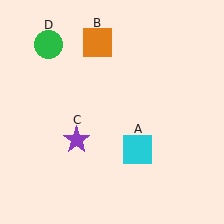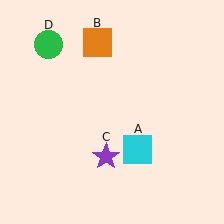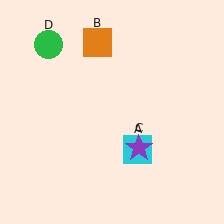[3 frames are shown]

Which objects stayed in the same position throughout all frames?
Cyan square (object A) and orange square (object B) and green circle (object D) remained stationary.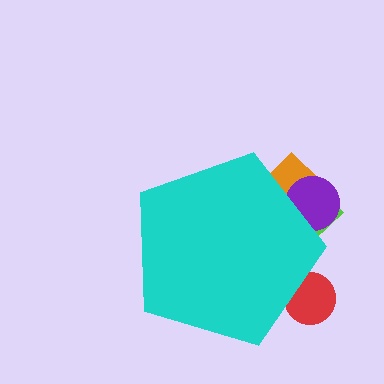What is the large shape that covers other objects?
A cyan pentagon.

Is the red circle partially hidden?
Yes, the red circle is partially hidden behind the cyan pentagon.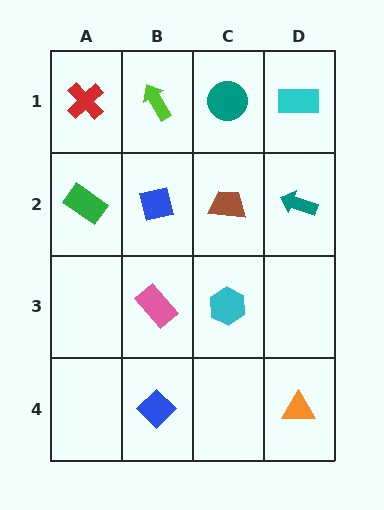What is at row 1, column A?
A red cross.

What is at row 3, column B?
A pink rectangle.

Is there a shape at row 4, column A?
No, that cell is empty.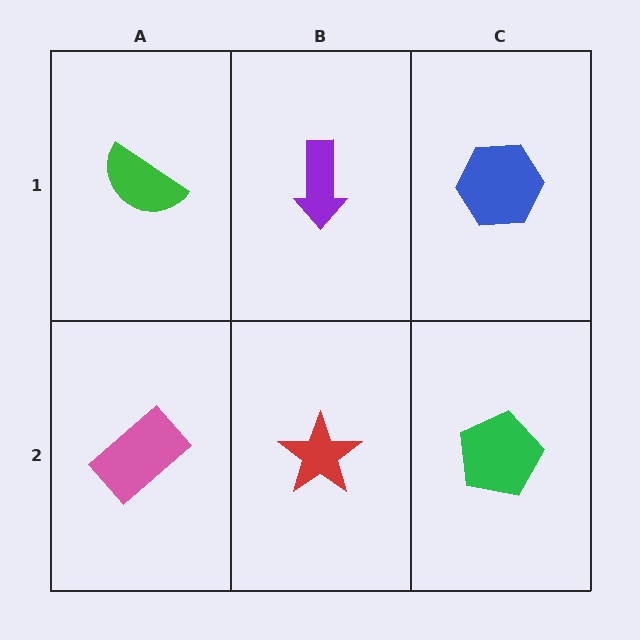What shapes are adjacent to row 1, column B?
A red star (row 2, column B), a green semicircle (row 1, column A), a blue hexagon (row 1, column C).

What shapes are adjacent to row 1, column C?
A green pentagon (row 2, column C), a purple arrow (row 1, column B).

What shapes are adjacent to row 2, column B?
A purple arrow (row 1, column B), a pink rectangle (row 2, column A), a green pentagon (row 2, column C).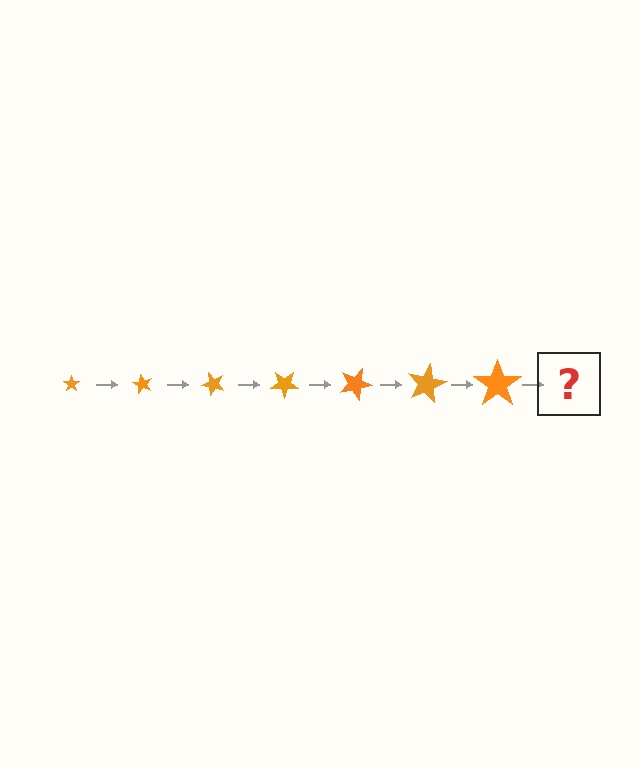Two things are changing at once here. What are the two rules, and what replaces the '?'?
The two rules are that the star grows larger each step and it rotates 60 degrees each step. The '?' should be a star, larger than the previous one and rotated 420 degrees from the start.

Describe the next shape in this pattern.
It should be a star, larger than the previous one and rotated 420 degrees from the start.